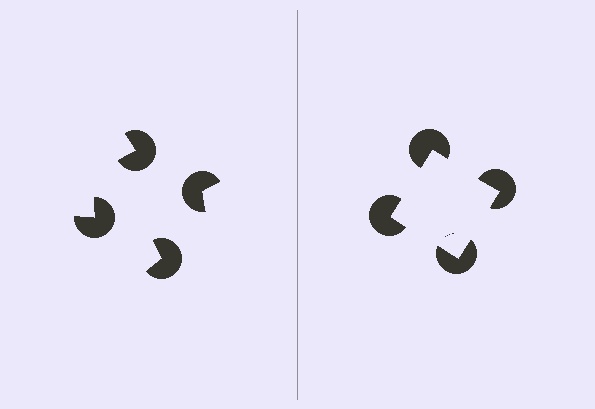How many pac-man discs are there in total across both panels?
8 — 4 on each side.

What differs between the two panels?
The pac-man discs are positioned identically on both sides; only the wedge orientations differ. On the right they align to a square; on the left they are misaligned.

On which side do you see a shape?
An illusory square appears on the right side. On the left side the wedge cuts are rotated, so no coherent shape forms.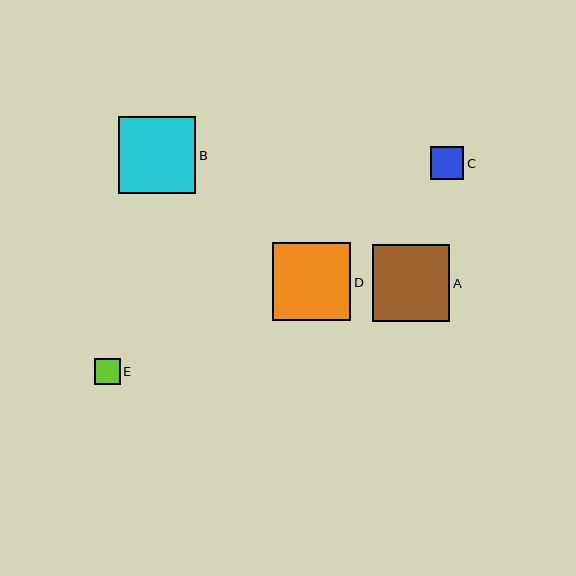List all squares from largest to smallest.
From largest to smallest: D, A, B, C, E.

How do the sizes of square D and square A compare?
Square D and square A are approximately the same size.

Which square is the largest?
Square D is the largest with a size of approximately 78 pixels.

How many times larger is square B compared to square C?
Square B is approximately 2.3 times the size of square C.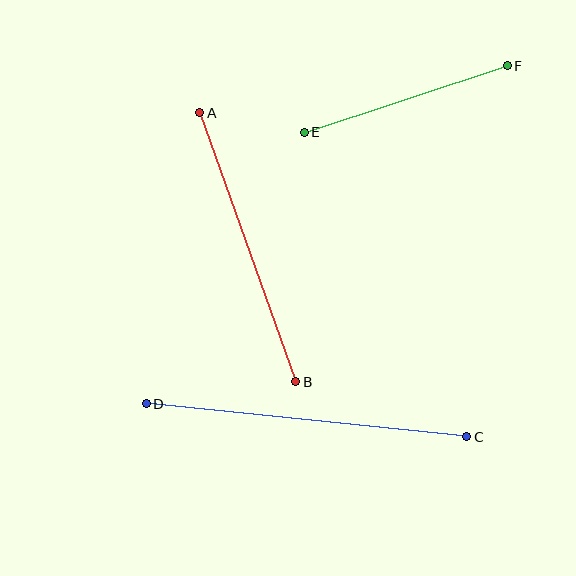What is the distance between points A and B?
The distance is approximately 286 pixels.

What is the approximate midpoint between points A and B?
The midpoint is at approximately (248, 247) pixels.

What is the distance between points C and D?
The distance is approximately 322 pixels.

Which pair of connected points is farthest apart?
Points C and D are farthest apart.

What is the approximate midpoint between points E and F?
The midpoint is at approximately (406, 99) pixels.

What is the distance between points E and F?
The distance is approximately 213 pixels.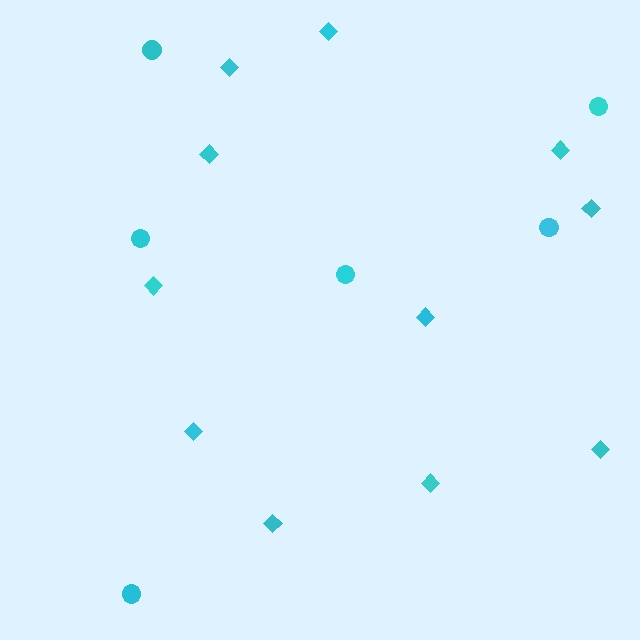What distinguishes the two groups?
There are 2 groups: one group of diamonds (11) and one group of circles (6).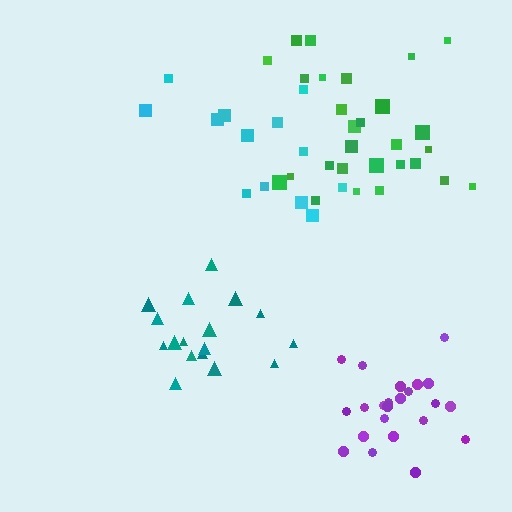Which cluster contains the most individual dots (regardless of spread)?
Green (28).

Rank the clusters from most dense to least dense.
purple, teal, green, cyan.